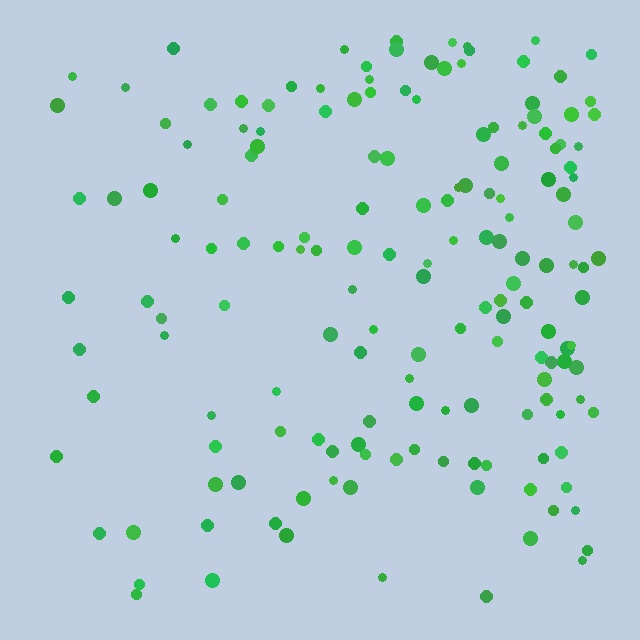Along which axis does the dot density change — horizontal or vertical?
Horizontal.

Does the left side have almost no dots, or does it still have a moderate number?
Still a moderate number, just noticeably fewer than the right.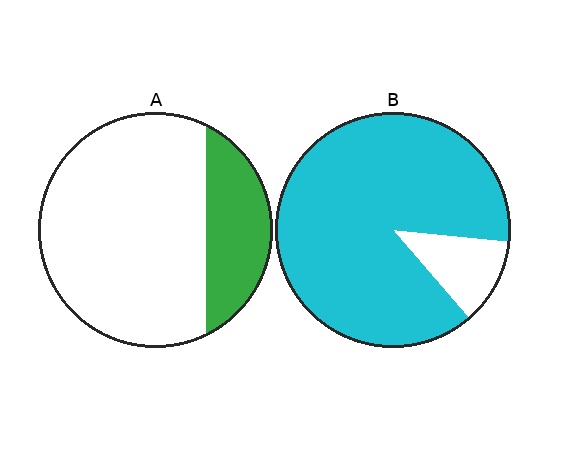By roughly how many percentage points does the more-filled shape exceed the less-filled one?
By roughly 65 percentage points (B over A).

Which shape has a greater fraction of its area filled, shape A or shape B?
Shape B.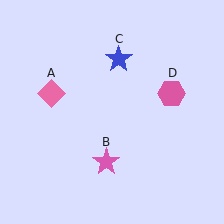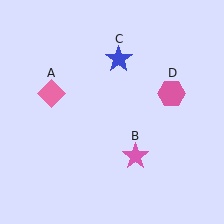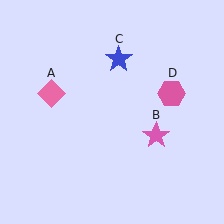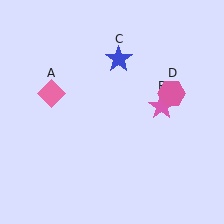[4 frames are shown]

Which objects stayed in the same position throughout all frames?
Pink diamond (object A) and blue star (object C) and pink hexagon (object D) remained stationary.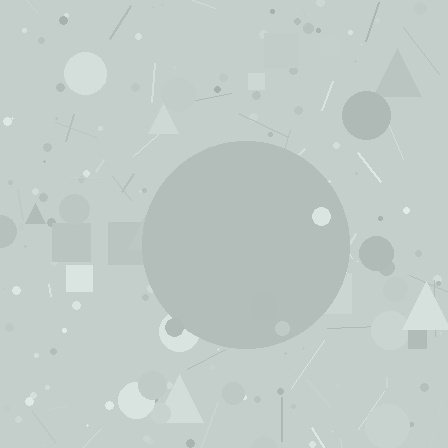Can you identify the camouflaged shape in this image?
The camouflaged shape is a circle.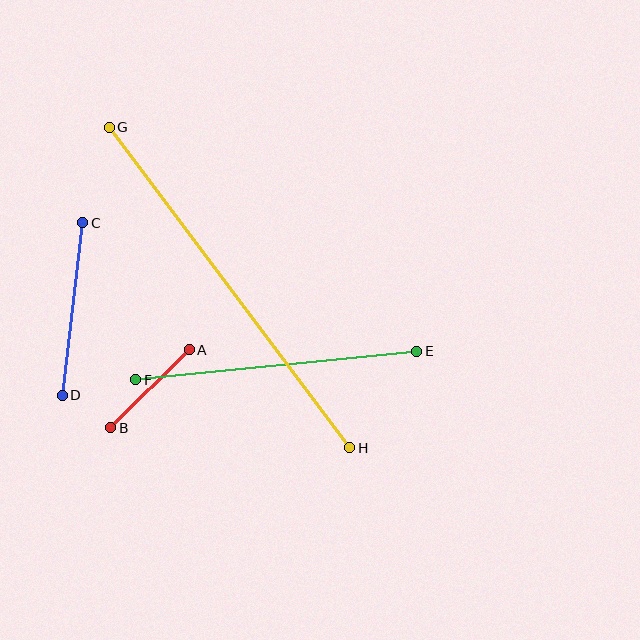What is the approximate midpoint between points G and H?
The midpoint is at approximately (229, 288) pixels.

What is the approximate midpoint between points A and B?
The midpoint is at approximately (150, 389) pixels.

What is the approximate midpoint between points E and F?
The midpoint is at approximately (276, 365) pixels.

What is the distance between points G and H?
The distance is approximately 401 pixels.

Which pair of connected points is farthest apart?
Points G and H are farthest apart.